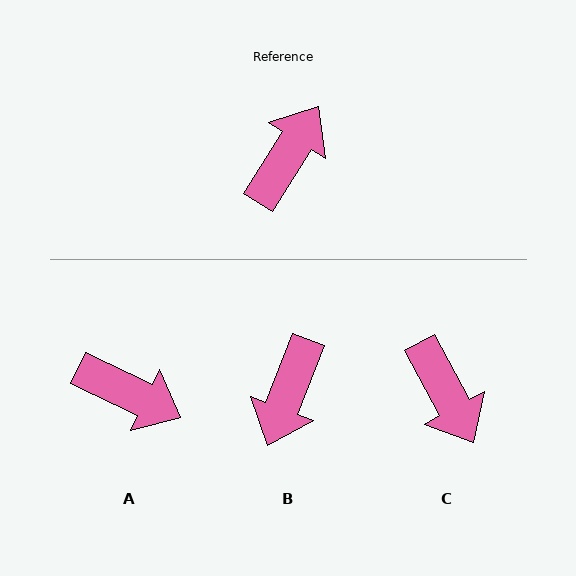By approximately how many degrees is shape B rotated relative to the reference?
Approximately 169 degrees clockwise.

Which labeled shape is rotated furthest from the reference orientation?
B, about 169 degrees away.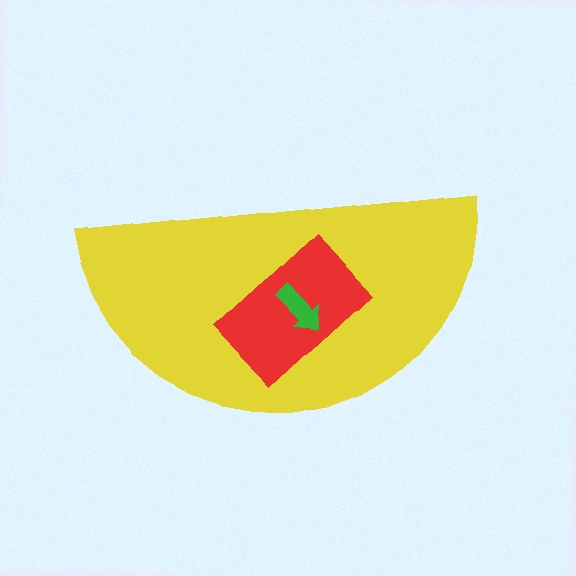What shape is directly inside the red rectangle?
The green arrow.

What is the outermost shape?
The yellow semicircle.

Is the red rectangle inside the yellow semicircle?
Yes.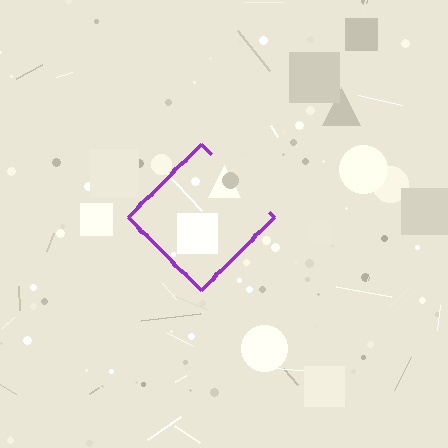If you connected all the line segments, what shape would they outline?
They would outline a diamond.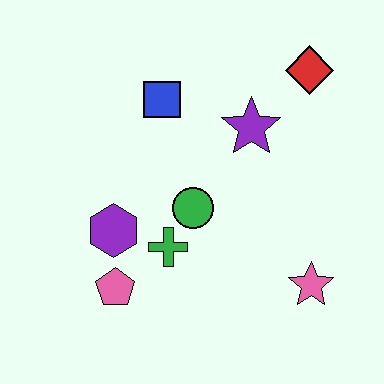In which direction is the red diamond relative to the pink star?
The red diamond is above the pink star.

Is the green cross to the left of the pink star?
Yes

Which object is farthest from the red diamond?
The pink pentagon is farthest from the red diamond.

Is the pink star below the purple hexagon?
Yes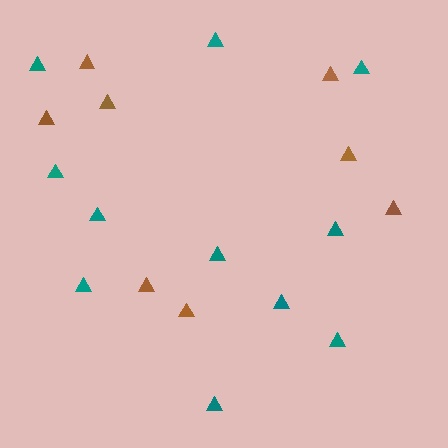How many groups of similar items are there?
There are 2 groups: one group of teal triangles (11) and one group of brown triangles (8).